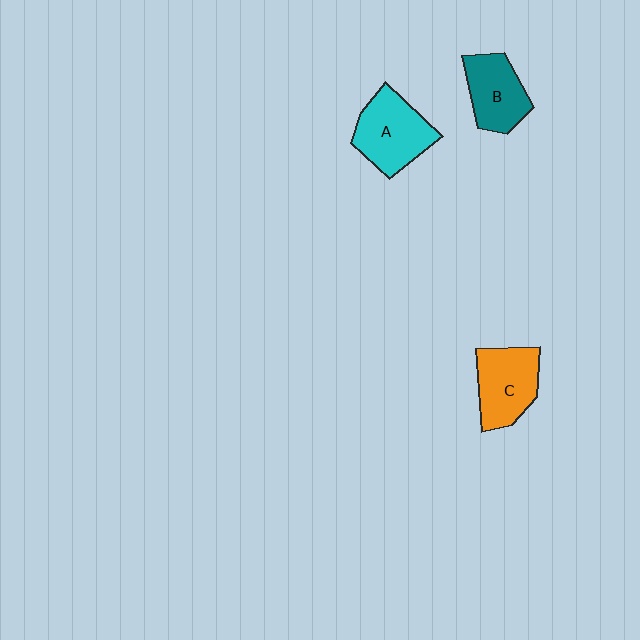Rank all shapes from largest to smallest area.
From largest to smallest: A (cyan), C (orange), B (teal).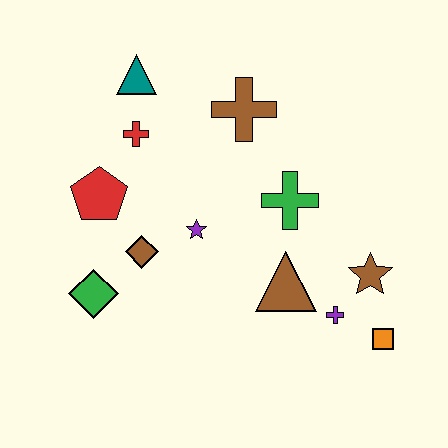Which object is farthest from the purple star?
The orange square is farthest from the purple star.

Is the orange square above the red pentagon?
No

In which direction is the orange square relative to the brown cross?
The orange square is below the brown cross.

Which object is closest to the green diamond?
The brown diamond is closest to the green diamond.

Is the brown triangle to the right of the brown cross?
Yes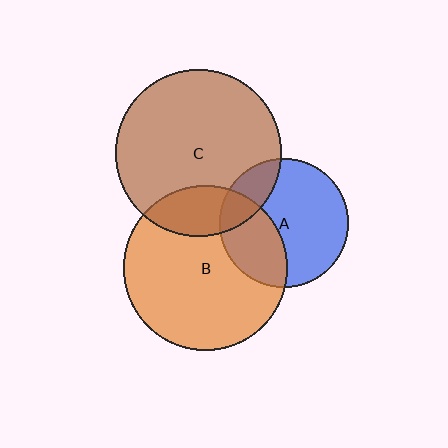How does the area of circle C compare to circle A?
Approximately 1.7 times.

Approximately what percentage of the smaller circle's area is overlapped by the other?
Approximately 20%.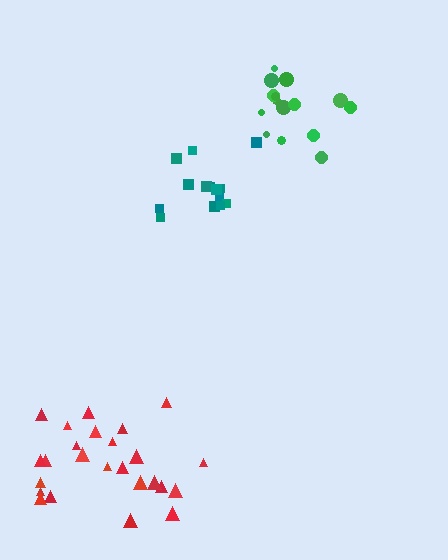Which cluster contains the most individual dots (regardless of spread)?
Red (25).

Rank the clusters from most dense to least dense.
green, teal, red.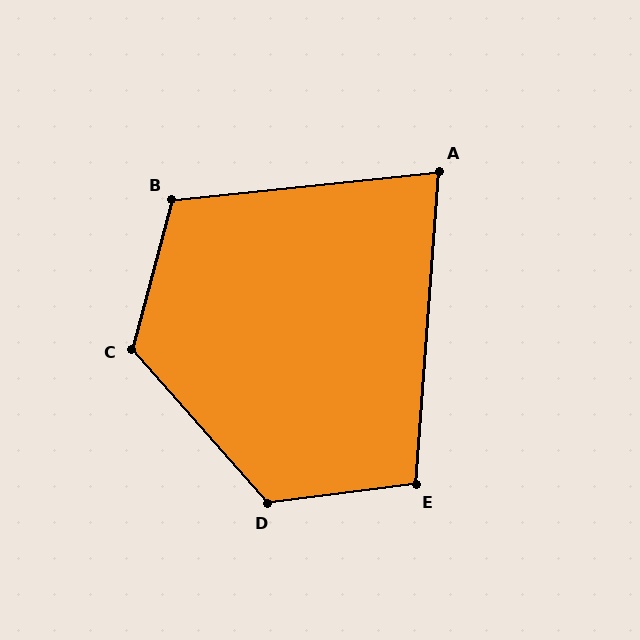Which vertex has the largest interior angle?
D, at approximately 124 degrees.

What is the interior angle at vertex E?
Approximately 101 degrees (obtuse).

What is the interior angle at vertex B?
Approximately 111 degrees (obtuse).